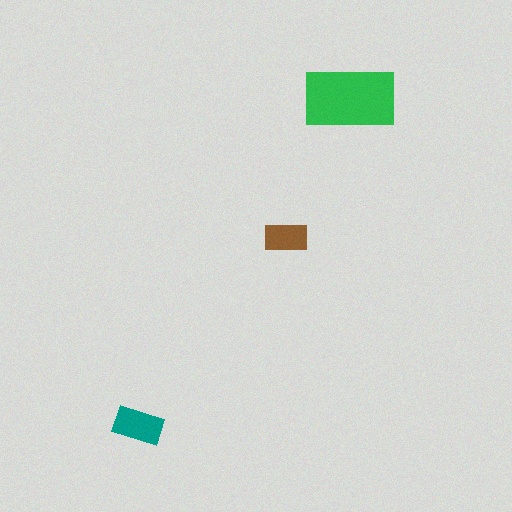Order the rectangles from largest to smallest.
the green one, the teal one, the brown one.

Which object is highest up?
The green rectangle is topmost.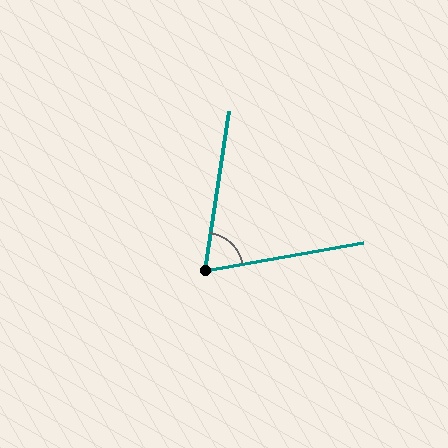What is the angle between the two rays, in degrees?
Approximately 72 degrees.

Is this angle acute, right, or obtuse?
It is acute.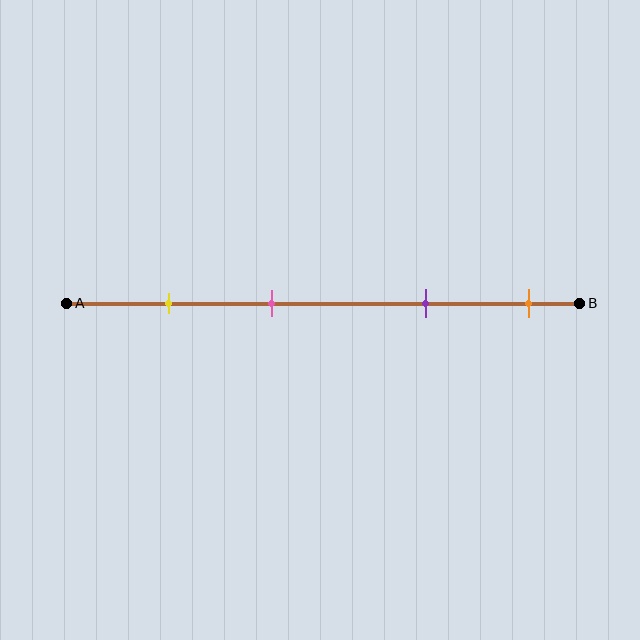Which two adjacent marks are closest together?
The yellow and pink marks are the closest adjacent pair.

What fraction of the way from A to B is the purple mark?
The purple mark is approximately 70% (0.7) of the way from A to B.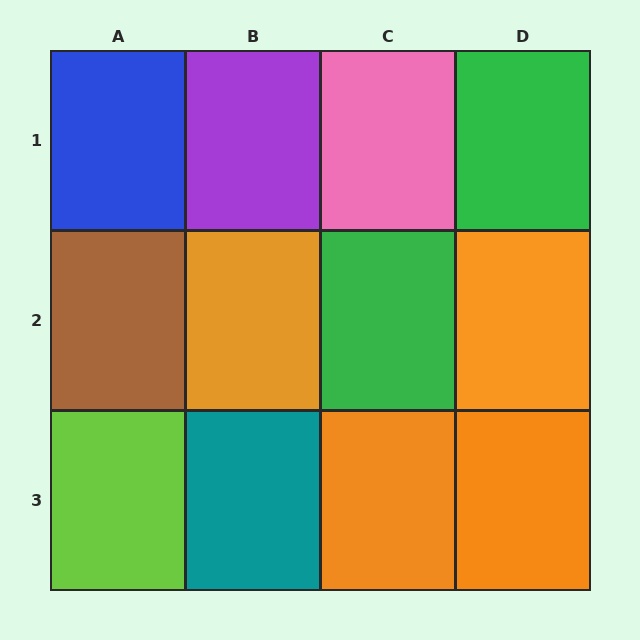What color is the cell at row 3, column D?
Orange.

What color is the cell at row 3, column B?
Teal.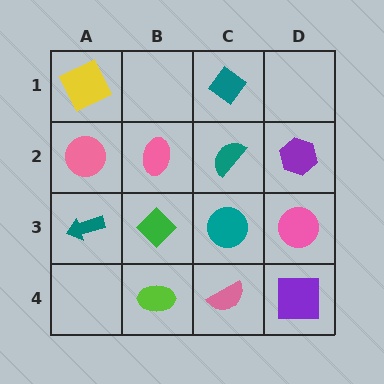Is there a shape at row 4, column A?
No, that cell is empty.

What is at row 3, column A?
A teal arrow.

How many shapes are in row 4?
3 shapes.